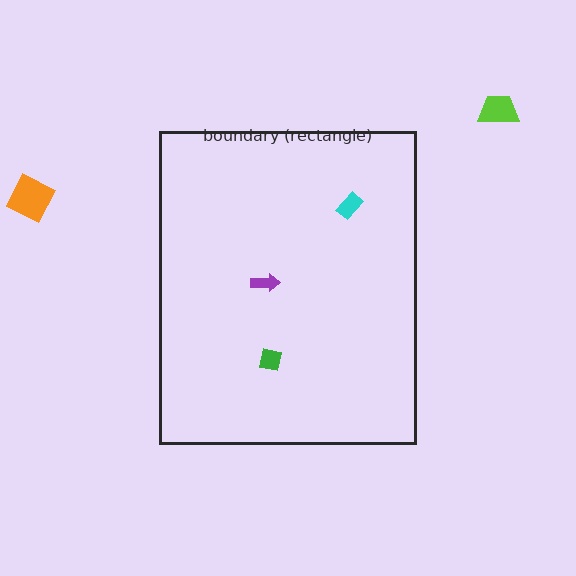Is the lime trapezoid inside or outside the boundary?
Outside.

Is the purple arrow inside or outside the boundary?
Inside.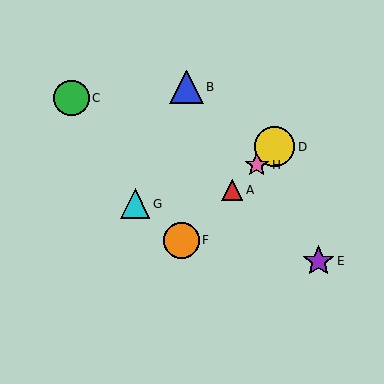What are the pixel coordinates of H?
Object H is at (257, 165).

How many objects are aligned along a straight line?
4 objects (A, D, F, H) are aligned along a straight line.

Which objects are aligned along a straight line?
Objects A, D, F, H are aligned along a straight line.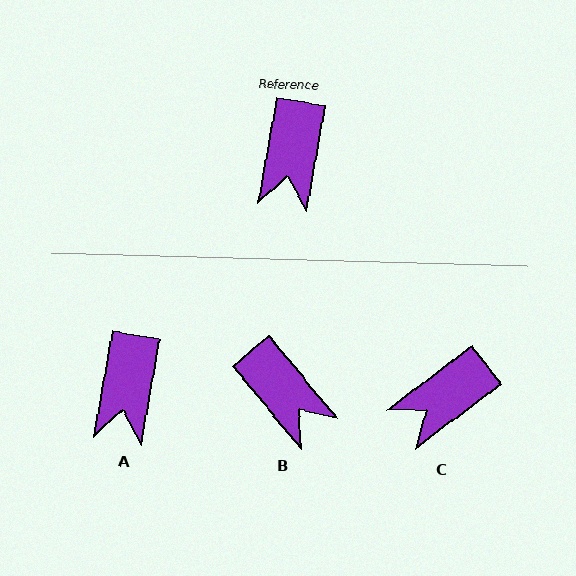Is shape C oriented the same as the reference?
No, it is off by about 43 degrees.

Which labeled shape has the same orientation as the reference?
A.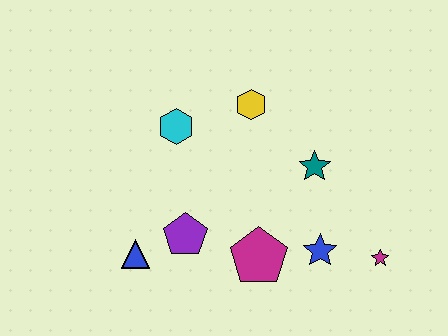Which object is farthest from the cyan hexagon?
The magenta star is farthest from the cyan hexagon.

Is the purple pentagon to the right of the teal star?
No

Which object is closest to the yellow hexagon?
The cyan hexagon is closest to the yellow hexagon.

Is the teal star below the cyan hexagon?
Yes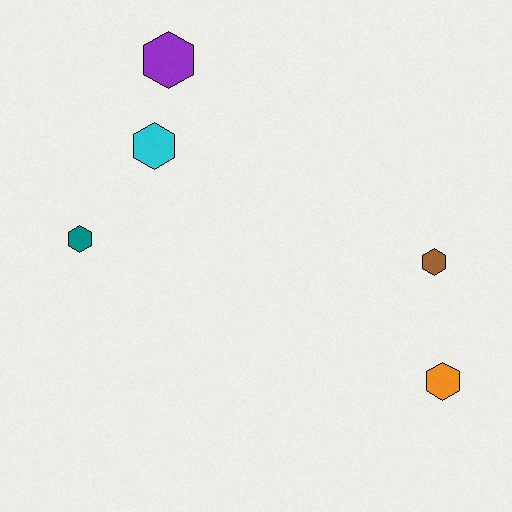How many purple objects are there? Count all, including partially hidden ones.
There is 1 purple object.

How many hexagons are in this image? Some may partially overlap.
There are 5 hexagons.